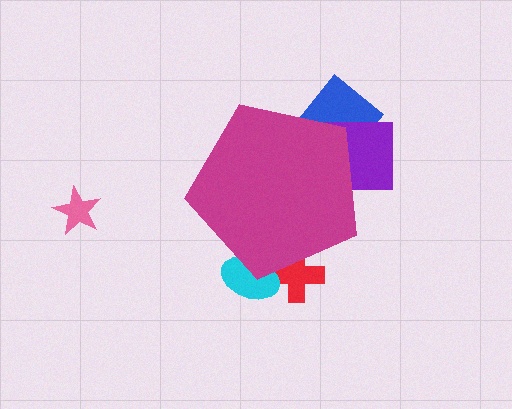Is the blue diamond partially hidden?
Yes, the blue diamond is partially hidden behind the magenta pentagon.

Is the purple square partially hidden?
Yes, the purple square is partially hidden behind the magenta pentagon.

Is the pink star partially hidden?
No, the pink star is fully visible.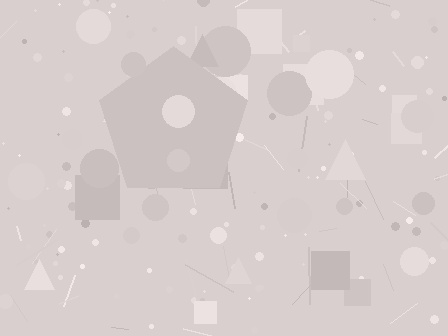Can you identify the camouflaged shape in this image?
The camouflaged shape is a pentagon.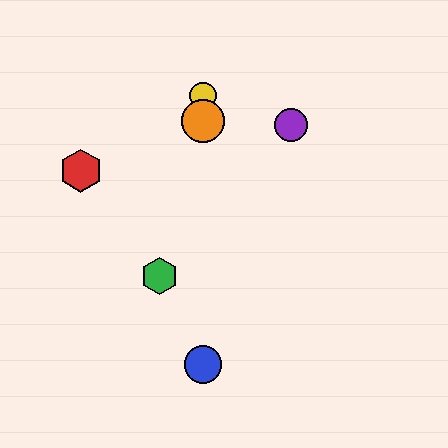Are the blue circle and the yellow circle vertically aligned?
Yes, both are at x≈203.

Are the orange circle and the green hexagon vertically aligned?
No, the orange circle is at x≈203 and the green hexagon is at x≈159.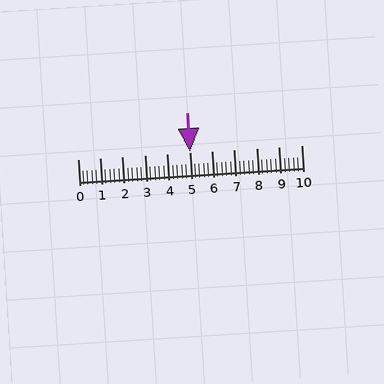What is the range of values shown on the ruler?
The ruler shows values from 0 to 10.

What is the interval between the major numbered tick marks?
The major tick marks are spaced 1 units apart.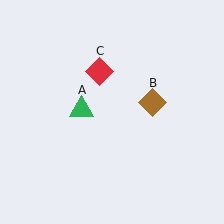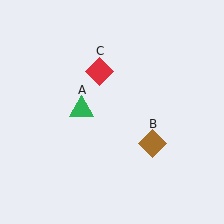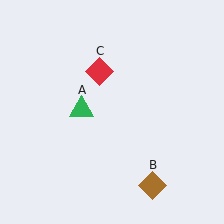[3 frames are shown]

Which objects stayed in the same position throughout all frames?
Green triangle (object A) and red diamond (object C) remained stationary.